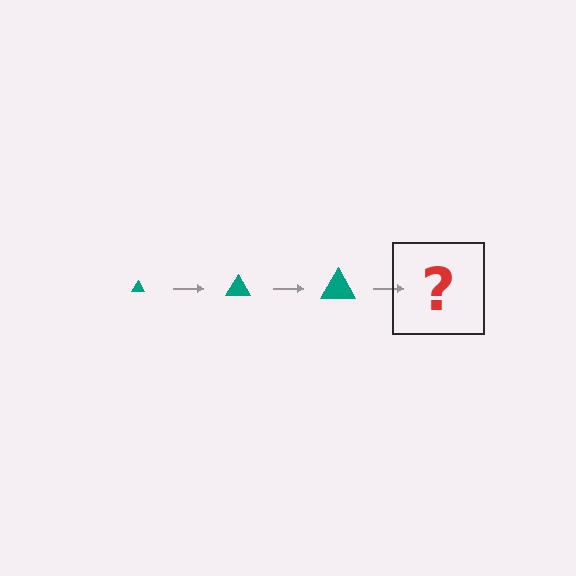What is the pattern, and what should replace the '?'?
The pattern is that the triangle gets progressively larger each step. The '?' should be a teal triangle, larger than the previous one.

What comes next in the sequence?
The next element should be a teal triangle, larger than the previous one.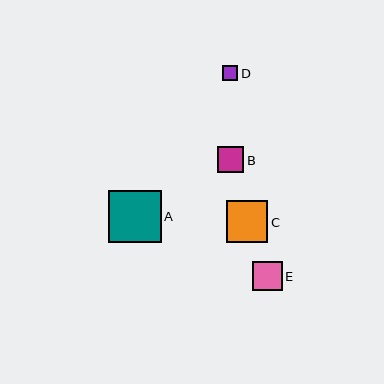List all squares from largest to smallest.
From largest to smallest: A, C, E, B, D.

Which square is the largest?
Square A is the largest with a size of approximately 53 pixels.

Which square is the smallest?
Square D is the smallest with a size of approximately 15 pixels.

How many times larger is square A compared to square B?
Square A is approximately 2.0 times the size of square B.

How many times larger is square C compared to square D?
Square C is approximately 2.8 times the size of square D.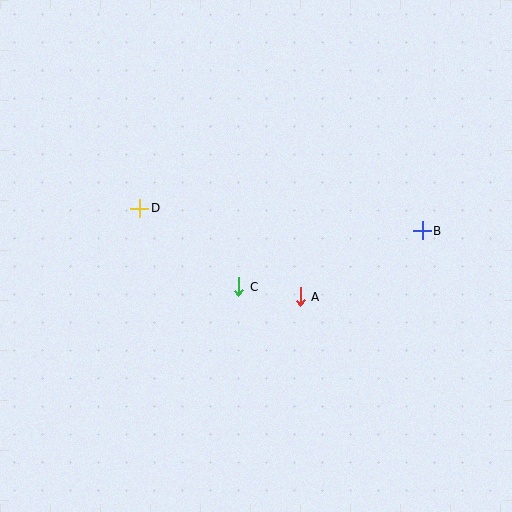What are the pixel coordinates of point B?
Point B is at (422, 231).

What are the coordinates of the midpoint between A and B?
The midpoint between A and B is at (361, 264).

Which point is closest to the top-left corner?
Point D is closest to the top-left corner.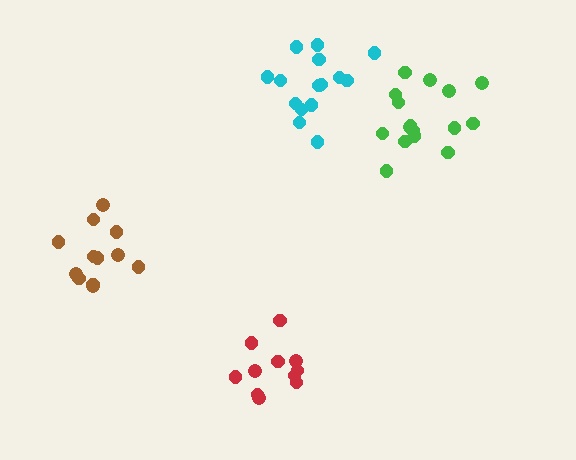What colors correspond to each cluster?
The clusters are colored: cyan, brown, red, green.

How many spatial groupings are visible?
There are 4 spatial groupings.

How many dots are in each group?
Group 1: 15 dots, Group 2: 12 dots, Group 3: 11 dots, Group 4: 16 dots (54 total).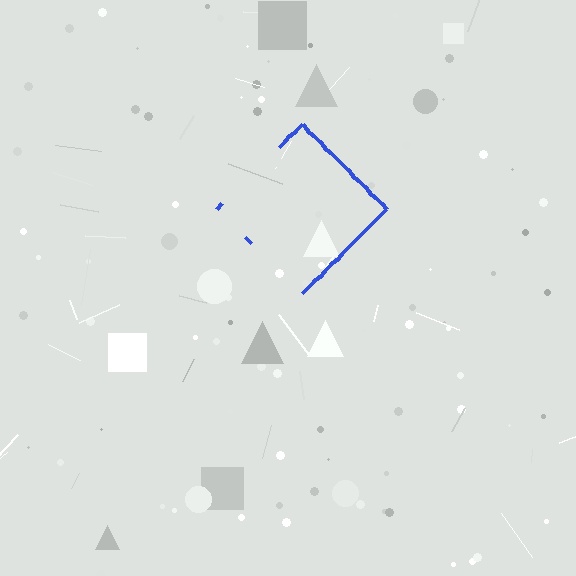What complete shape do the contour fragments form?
The contour fragments form a diamond.